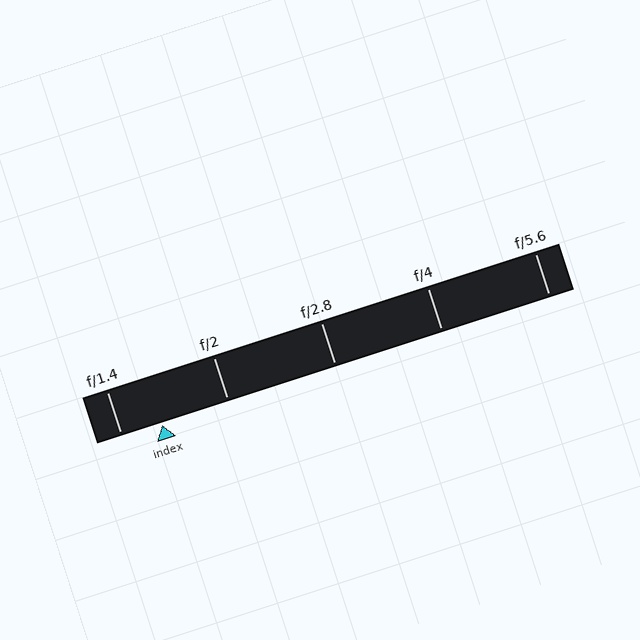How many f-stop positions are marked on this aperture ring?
There are 5 f-stop positions marked.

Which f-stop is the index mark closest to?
The index mark is closest to f/1.4.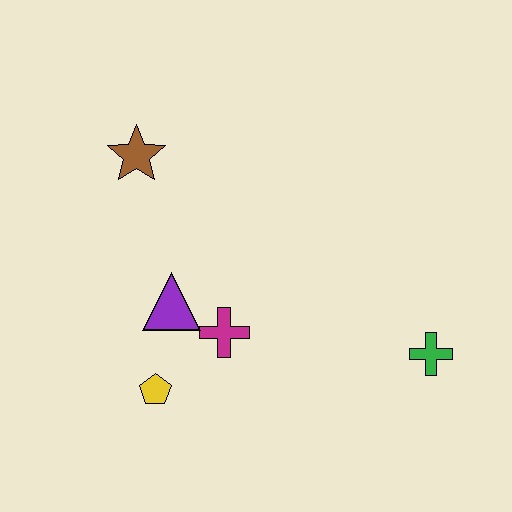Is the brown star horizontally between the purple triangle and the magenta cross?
No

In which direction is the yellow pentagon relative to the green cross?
The yellow pentagon is to the left of the green cross.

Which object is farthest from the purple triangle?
The green cross is farthest from the purple triangle.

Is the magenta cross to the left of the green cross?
Yes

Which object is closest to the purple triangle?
The magenta cross is closest to the purple triangle.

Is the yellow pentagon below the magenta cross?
Yes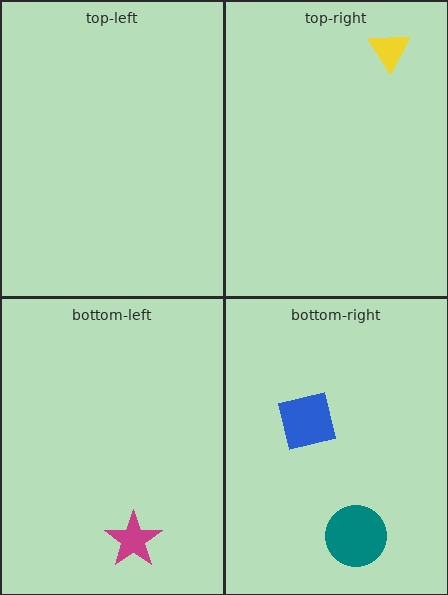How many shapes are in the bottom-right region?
2.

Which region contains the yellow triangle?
The top-right region.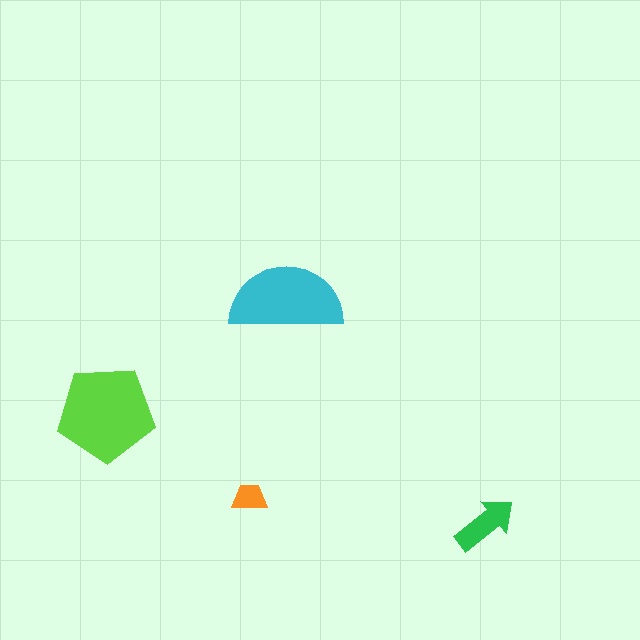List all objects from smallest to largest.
The orange trapezoid, the green arrow, the cyan semicircle, the lime pentagon.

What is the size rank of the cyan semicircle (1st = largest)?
2nd.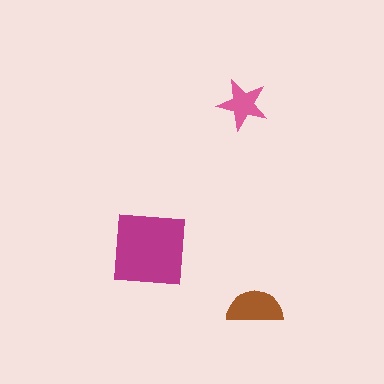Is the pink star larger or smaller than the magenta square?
Smaller.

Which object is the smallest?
The pink star.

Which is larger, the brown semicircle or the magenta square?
The magenta square.